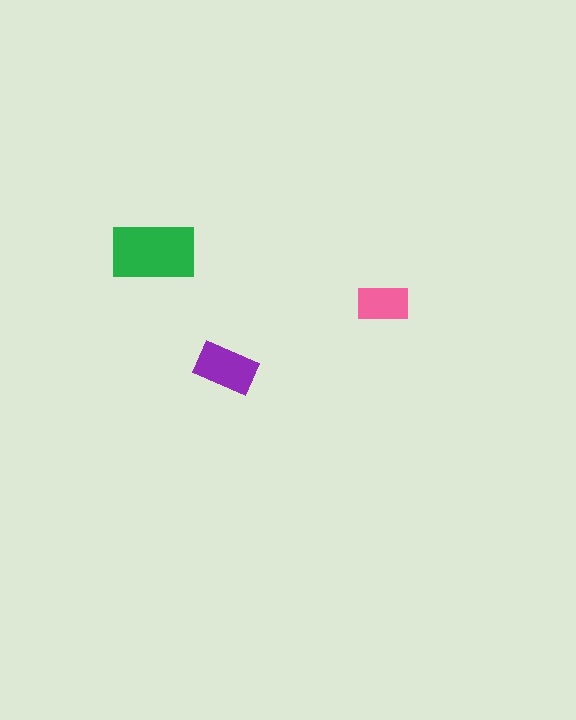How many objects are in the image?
There are 3 objects in the image.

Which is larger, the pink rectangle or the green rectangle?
The green one.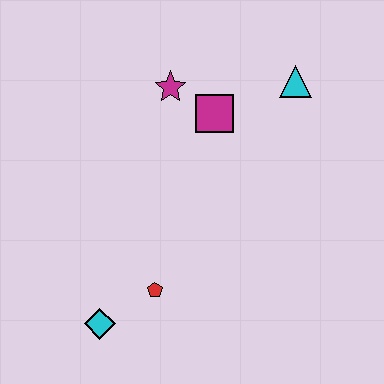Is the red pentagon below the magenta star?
Yes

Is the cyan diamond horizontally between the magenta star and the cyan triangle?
No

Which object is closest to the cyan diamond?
The red pentagon is closest to the cyan diamond.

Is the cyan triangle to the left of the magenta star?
No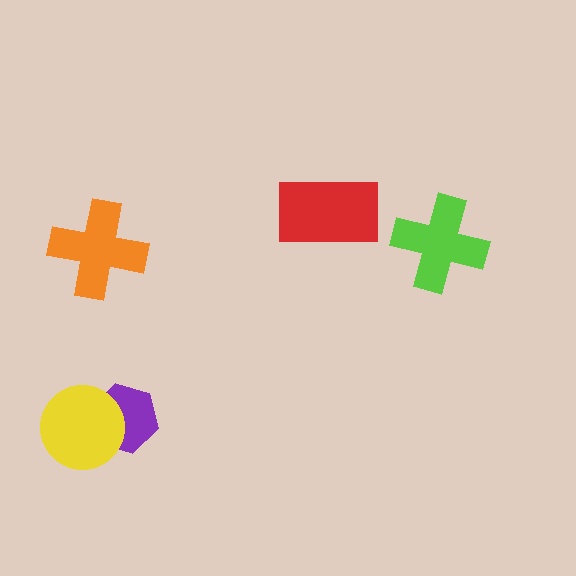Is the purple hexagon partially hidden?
Yes, it is partially covered by another shape.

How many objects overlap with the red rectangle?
0 objects overlap with the red rectangle.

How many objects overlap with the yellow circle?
1 object overlaps with the yellow circle.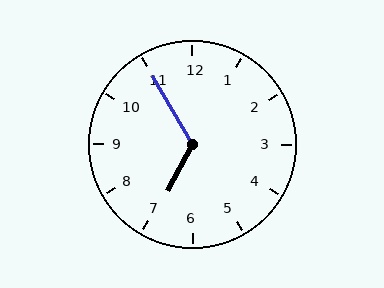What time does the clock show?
6:55.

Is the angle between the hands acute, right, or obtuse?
It is obtuse.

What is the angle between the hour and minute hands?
Approximately 122 degrees.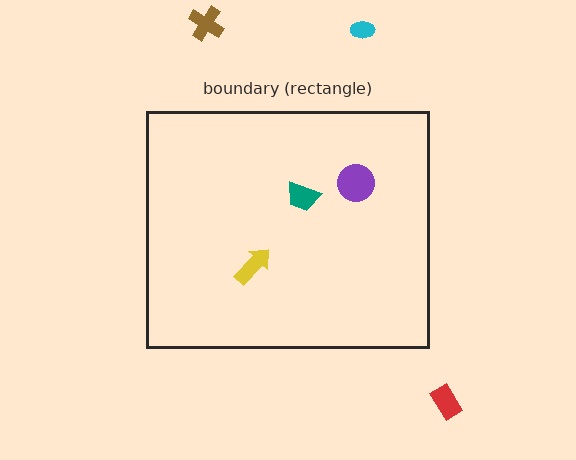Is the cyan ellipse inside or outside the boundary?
Outside.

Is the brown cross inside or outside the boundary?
Outside.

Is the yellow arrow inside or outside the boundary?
Inside.